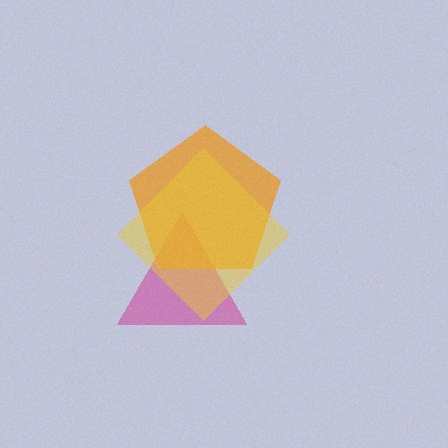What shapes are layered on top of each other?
The layered shapes are: a magenta triangle, an orange pentagon, a yellow diamond.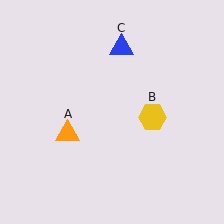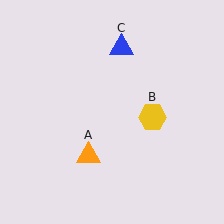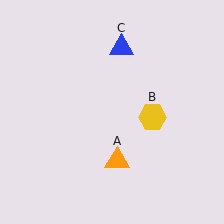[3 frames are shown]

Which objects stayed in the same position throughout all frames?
Yellow hexagon (object B) and blue triangle (object C) remained stationary.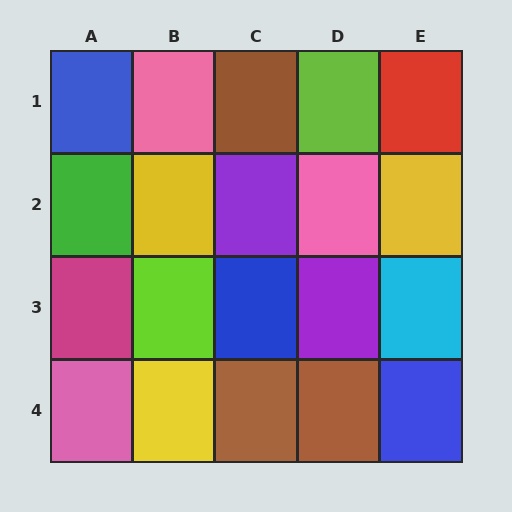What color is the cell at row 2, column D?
Pink.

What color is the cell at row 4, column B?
Yellow.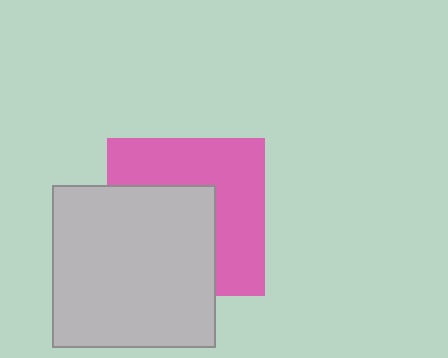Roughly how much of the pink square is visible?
About half of it is visible (roughly 52%).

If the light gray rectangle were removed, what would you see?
You would see the complete pink square.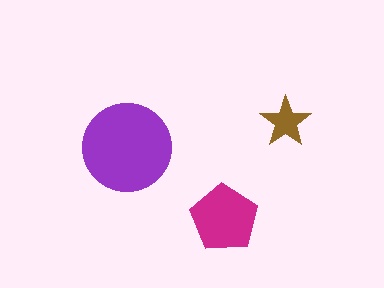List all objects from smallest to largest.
The brown star, the magenta pentagon, the purple circle.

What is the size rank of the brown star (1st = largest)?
3rd.